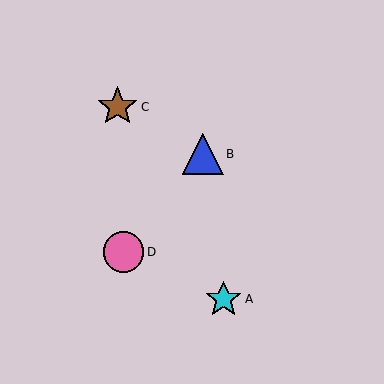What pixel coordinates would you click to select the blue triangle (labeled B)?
Click at (203, 154) to select the blue triangle B.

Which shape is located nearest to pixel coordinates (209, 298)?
The cyan star (labeled A) at (224, 299) is nearest to that location.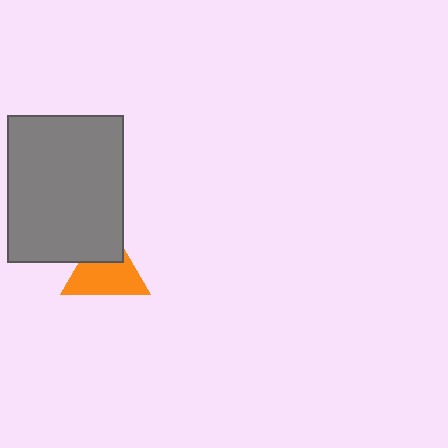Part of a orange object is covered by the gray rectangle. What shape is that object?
It is a triangle.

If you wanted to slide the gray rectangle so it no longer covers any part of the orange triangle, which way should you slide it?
Slide it up — that is the most direct way to separate the two shapes.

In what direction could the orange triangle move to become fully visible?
The orange triangle could move down. That would shift it out from behind the gray rectangle entirely.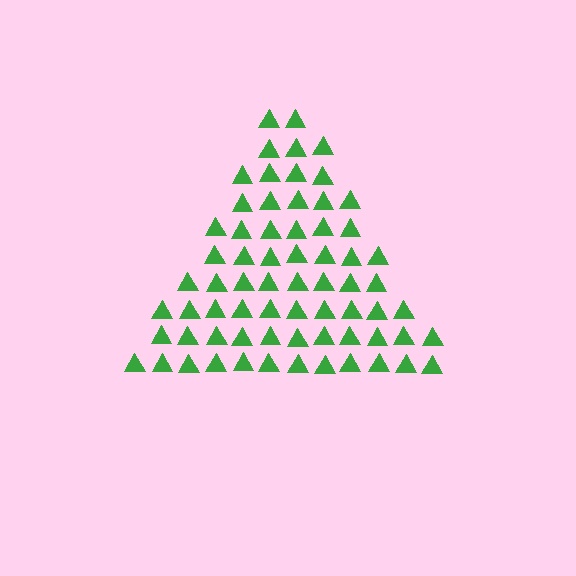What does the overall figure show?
The overall figure shows a triangle.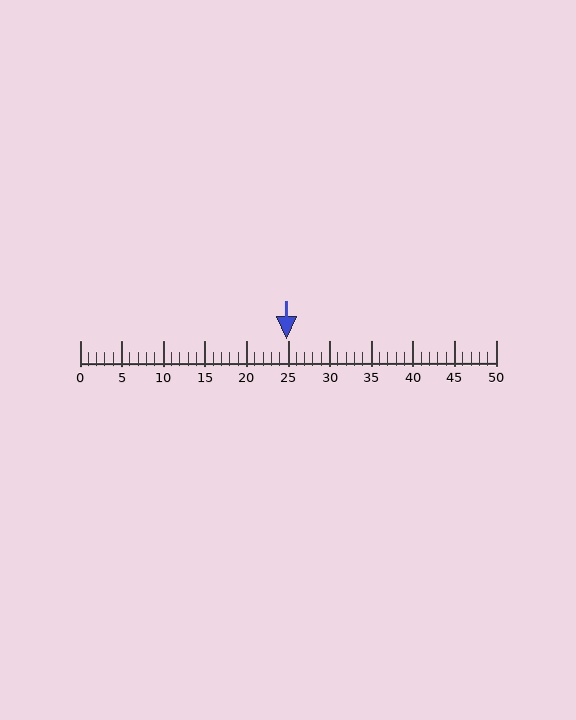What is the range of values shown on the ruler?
The ruler shows values from 0 to 50.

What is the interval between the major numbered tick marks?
The major tick marks are spaced 5 units apart.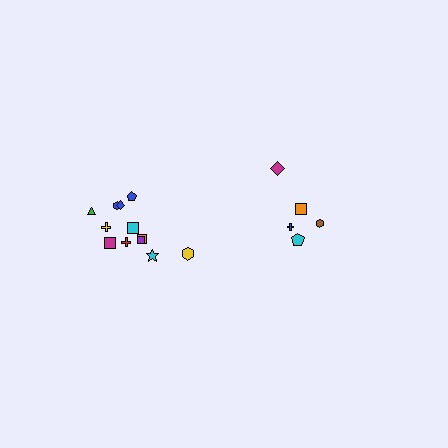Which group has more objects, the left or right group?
The left group.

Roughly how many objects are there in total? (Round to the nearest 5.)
Roughly 15 objects in total.